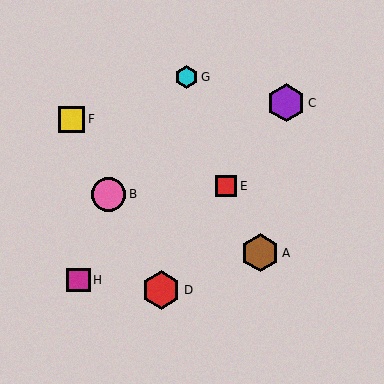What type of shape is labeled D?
Shape D is a red hexagon.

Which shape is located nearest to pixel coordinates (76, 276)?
The magenta square (labeled H) at (78, 280) is nearest to that location.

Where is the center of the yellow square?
The center of the yellow square is at (72, 119).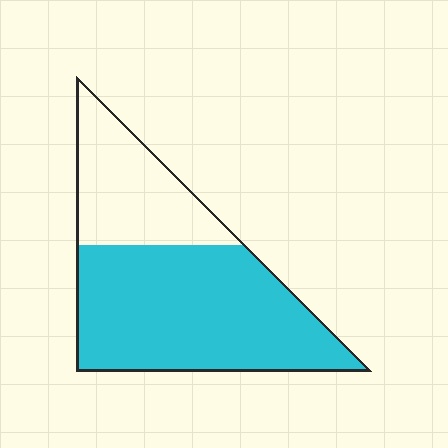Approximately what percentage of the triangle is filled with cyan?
Approximately 65%.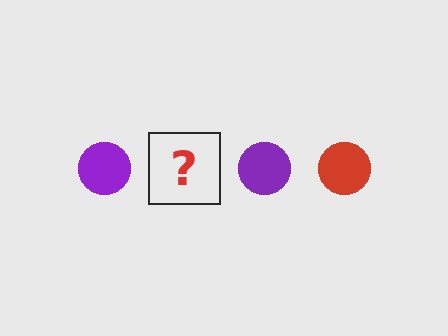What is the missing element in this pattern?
The missing element is a red circle.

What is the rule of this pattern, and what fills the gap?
The rule is that the pattern cycles through purple, red circles. The gap should be filled with a red circle.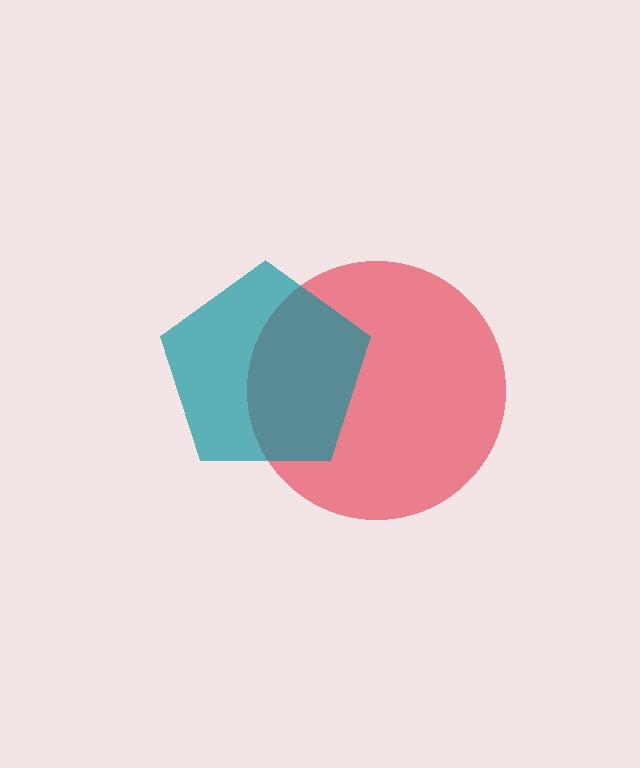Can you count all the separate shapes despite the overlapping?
Yes, there are 2 separate shapes.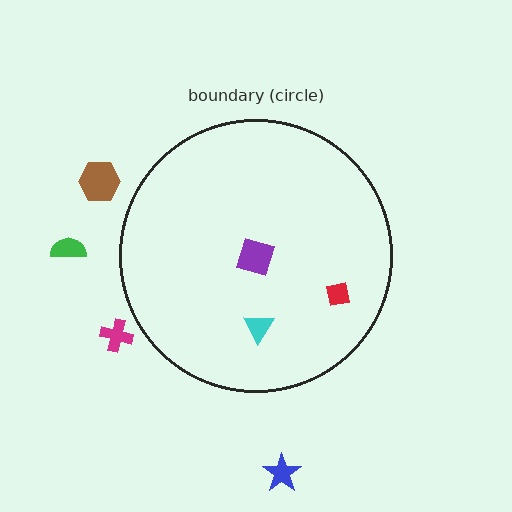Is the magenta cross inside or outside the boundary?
Outside.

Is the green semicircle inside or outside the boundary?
Outside.